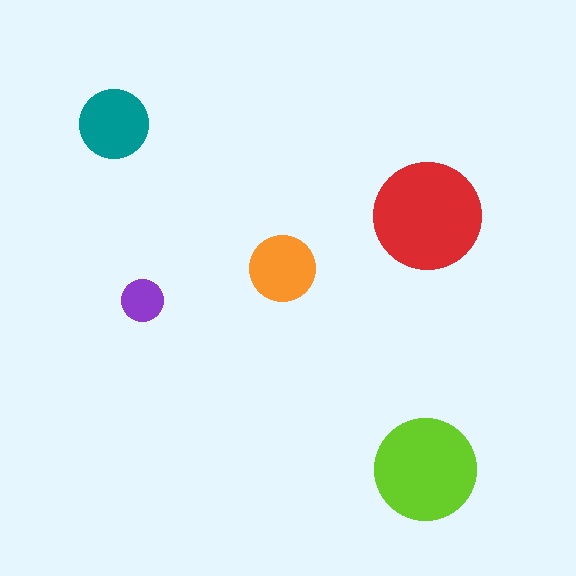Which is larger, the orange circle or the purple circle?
The orange one.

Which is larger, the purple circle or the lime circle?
The lime one.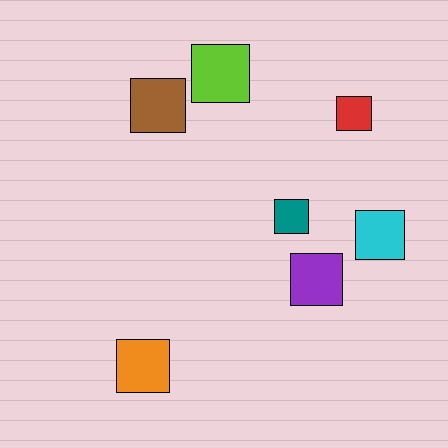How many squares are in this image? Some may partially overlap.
There are 7 squares.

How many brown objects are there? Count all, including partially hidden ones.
There is 1 brown object.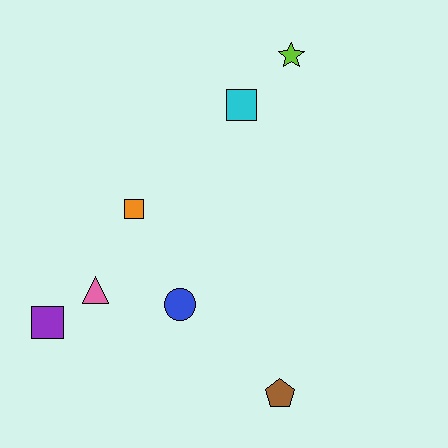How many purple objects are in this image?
There is 1 purple object.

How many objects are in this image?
There are 7 objects.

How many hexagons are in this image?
There are no hexagons.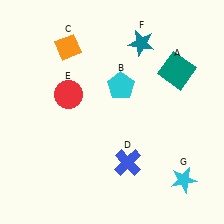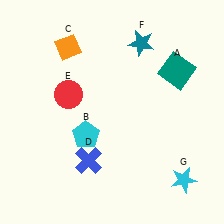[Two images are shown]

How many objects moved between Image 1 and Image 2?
2 objects moved between the two images.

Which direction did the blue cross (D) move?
The blue cross (D) moved left.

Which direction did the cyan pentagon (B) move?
The cyan pentagon (B) moved down.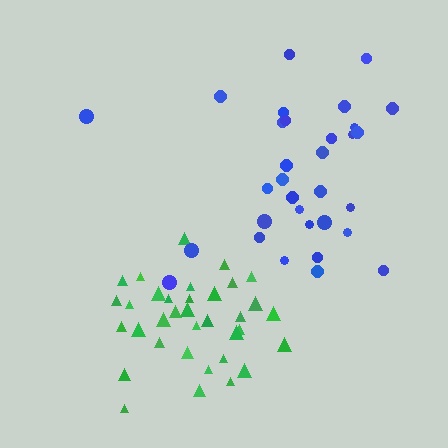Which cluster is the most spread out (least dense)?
Blue.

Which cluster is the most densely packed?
Green.